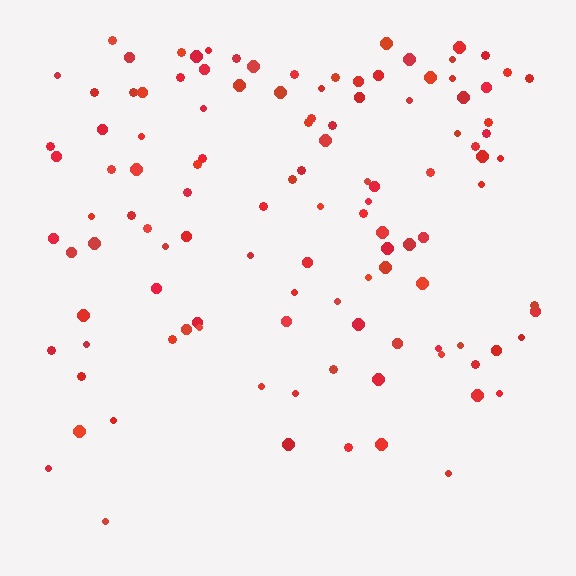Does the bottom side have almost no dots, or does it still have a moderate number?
Still a moderate number, just noticeably fewer than the top.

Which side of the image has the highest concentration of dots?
The top.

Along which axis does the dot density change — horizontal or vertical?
Vertical.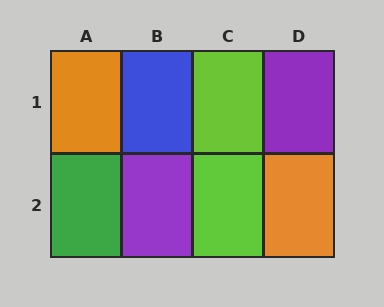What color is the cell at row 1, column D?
Purple.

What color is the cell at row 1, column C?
Lime.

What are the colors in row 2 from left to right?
Green, purple, lime, orange.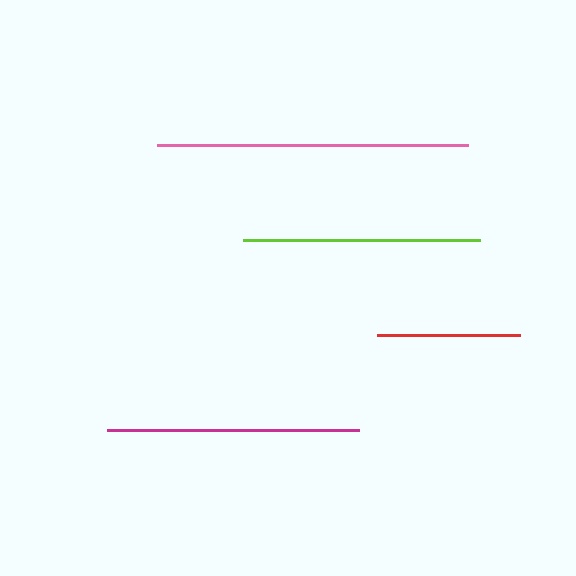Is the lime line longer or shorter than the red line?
The lime line is longer than the red line.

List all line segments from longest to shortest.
From longest to shortest: pink, magenta, lime, red.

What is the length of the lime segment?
The lime segment is approximately 236 pixels long.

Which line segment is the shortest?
The red line is the shortest at approximately 143 pixels.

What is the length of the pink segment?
The pink segment is approximately 310 pixels long.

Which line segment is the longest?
The pink line is the longest at approximately 310 pixels.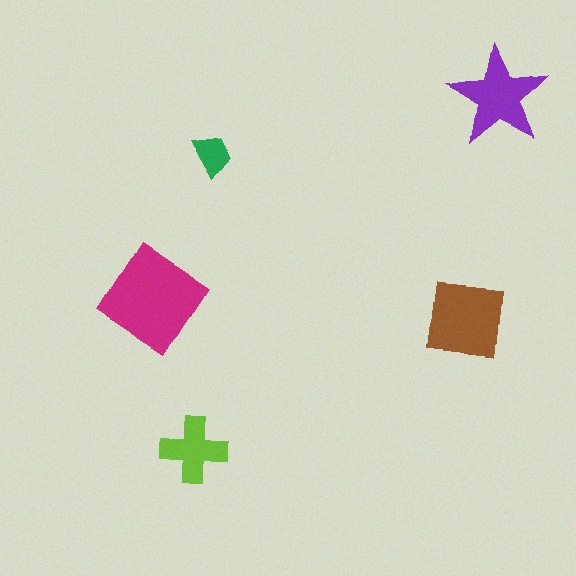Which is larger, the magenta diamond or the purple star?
The magenta diamond.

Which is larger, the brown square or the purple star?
The brown square.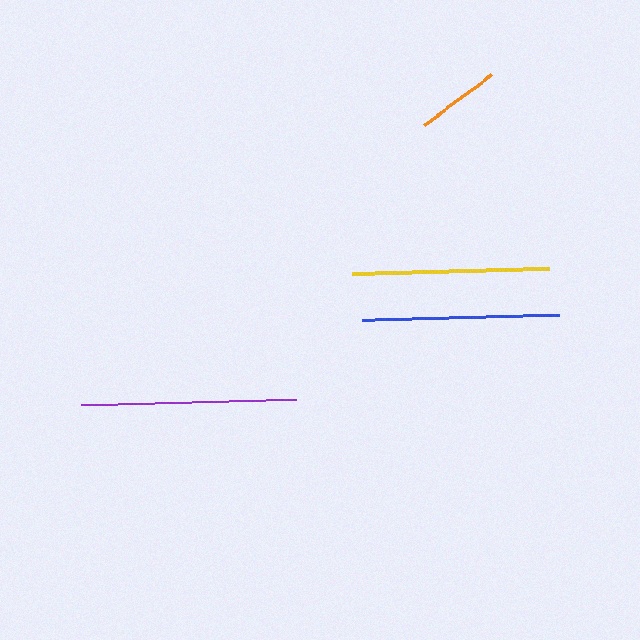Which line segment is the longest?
The purple line is the longest at approximately 215 pixels.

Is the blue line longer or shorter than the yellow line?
The blue line is longer than the yellow line.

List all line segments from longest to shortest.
From longest to shortest: purple, blue, yellow, orange.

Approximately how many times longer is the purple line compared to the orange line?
The purple line is approximately 2.5 times the length of the orange line.